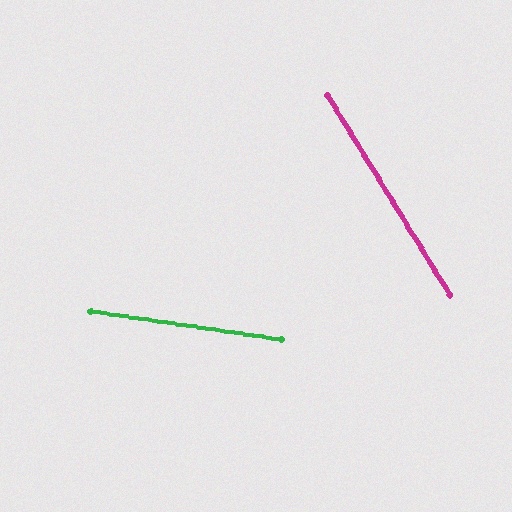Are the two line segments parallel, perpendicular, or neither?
Neither parallel nor perpendicular — they differ by about 50°.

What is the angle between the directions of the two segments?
Approximately 50 degrees.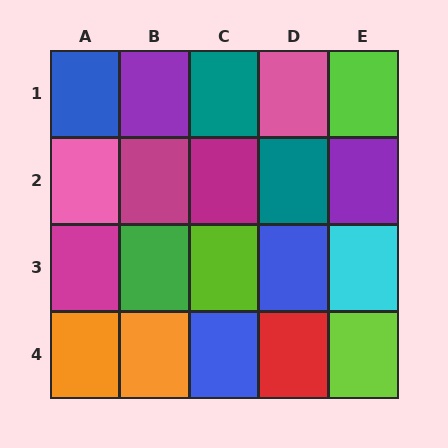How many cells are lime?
3 cells are lime.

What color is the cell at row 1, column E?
Lime.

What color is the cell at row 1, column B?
Purple.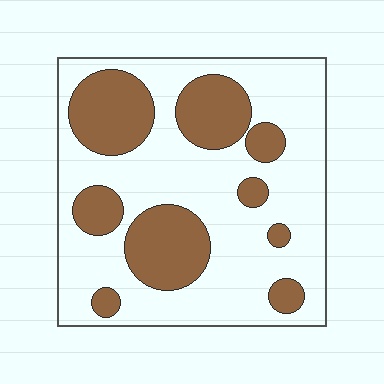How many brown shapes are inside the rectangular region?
9.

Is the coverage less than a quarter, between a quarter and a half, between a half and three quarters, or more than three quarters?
Between a quarter and a half.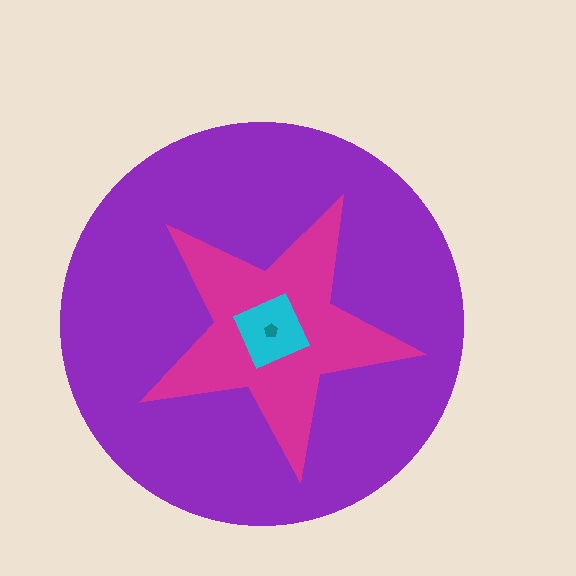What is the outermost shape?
The purple circle.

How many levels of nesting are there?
4.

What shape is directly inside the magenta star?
The cyan square.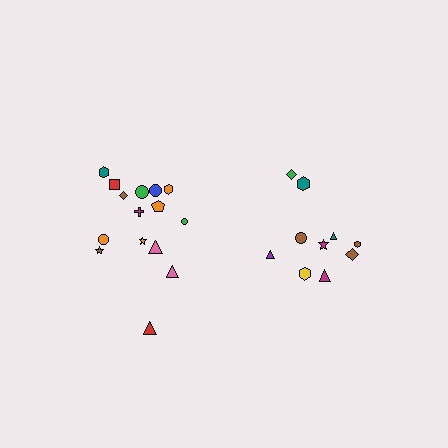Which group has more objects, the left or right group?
The left group.